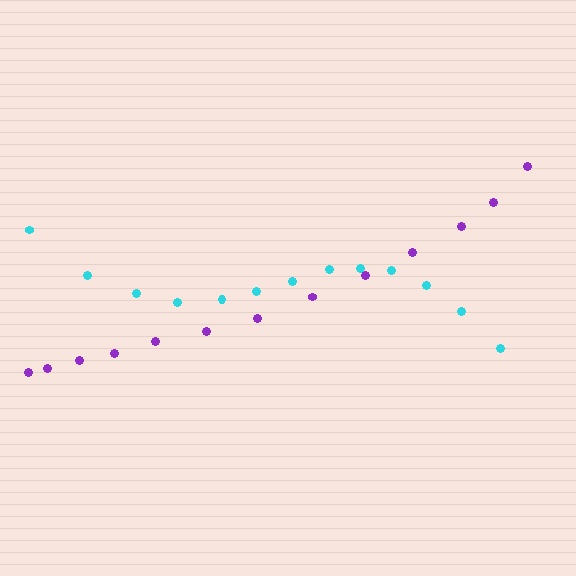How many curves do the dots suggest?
There are 2 distinct paths.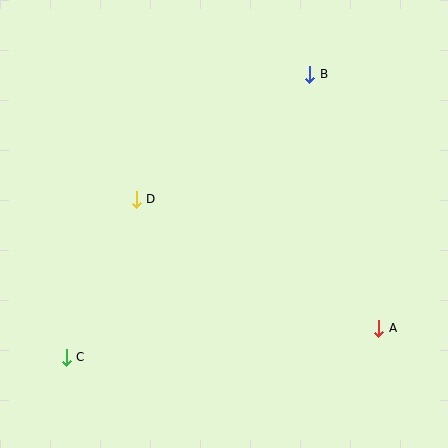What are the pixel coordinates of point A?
Point A is at (379, 328).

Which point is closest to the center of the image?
Point D at (136, 199) is closest to the center.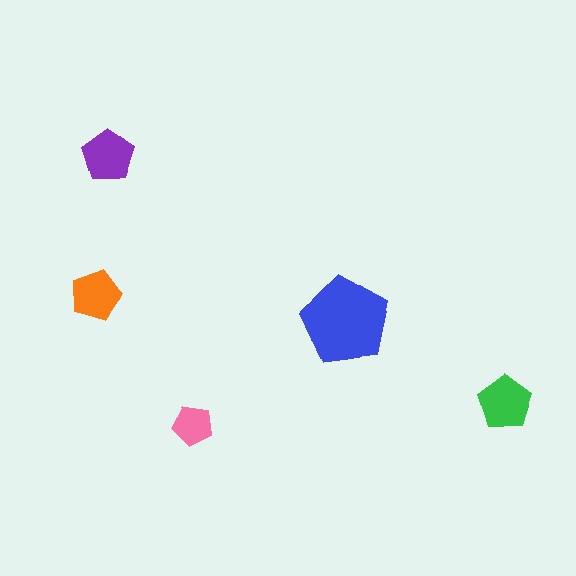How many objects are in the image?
There are 5 objects in the image.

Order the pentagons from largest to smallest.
the blue one, the green one, the purple one, the orange one, the pink one.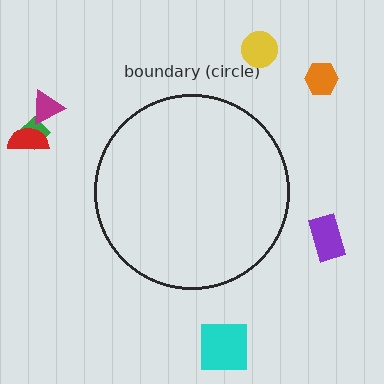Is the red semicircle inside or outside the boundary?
Outside.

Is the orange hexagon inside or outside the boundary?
Outside.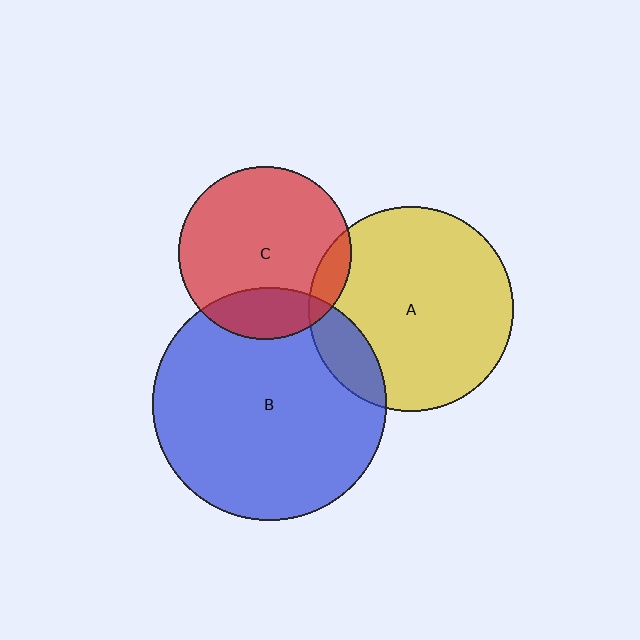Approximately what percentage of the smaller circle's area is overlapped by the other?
Approximately 15%.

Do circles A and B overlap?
Yes.